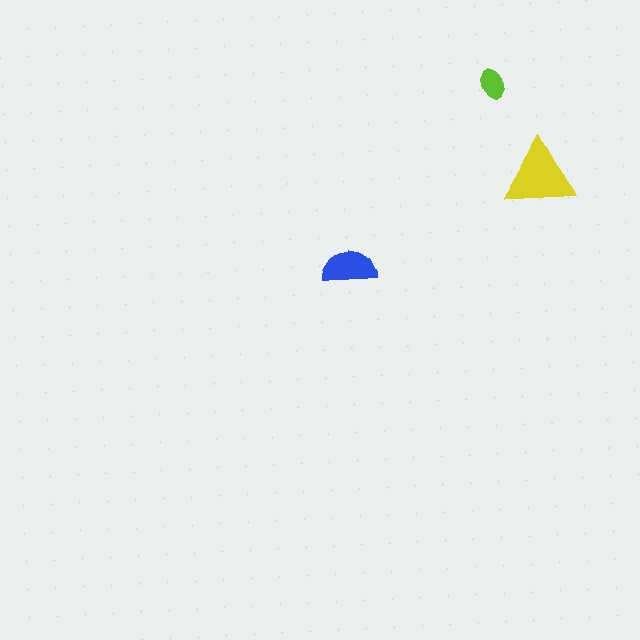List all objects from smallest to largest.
The lime ellipse, the blue semicircle, the yellow triangle.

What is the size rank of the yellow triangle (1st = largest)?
1st.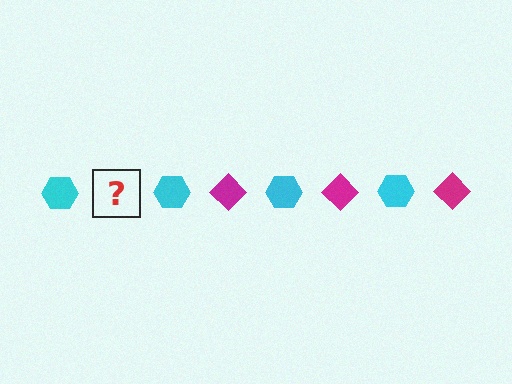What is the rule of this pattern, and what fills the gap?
The rule is that the pattern alternates between cyan hexagon and magenta diamond. The gap should be filled with a magenta diamond.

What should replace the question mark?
The question mark should be replaced with a magenta diamond.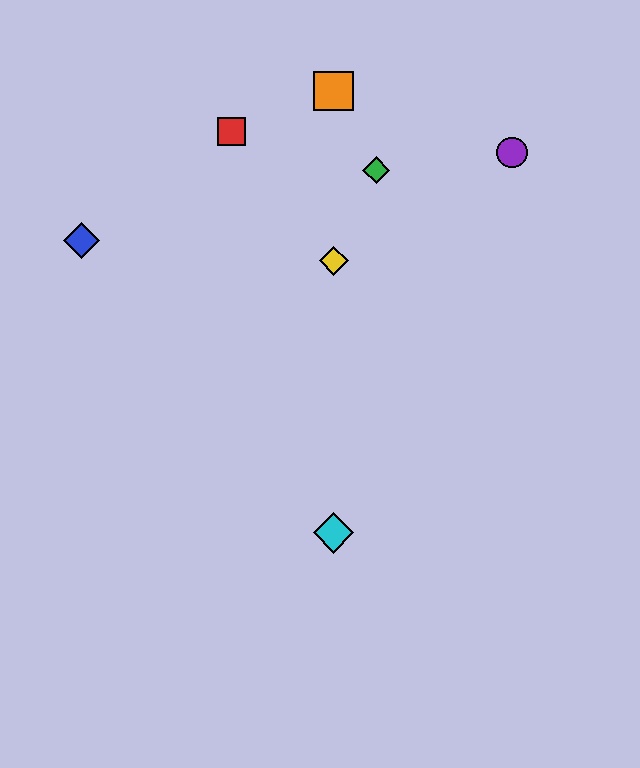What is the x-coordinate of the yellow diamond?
The yellow diamond is at x≈334.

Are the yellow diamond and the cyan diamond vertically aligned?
Yes, both are at x≈334.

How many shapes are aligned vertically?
3 shapes (the yellow diamond, the orange square, the cyan diamond) are aligned vertically.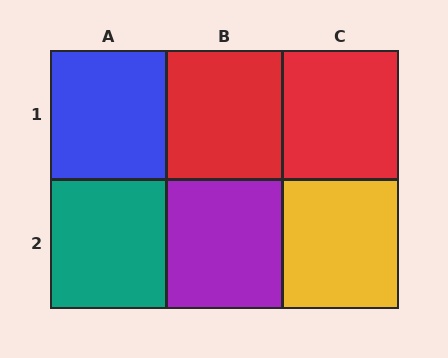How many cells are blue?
1 cell is blue.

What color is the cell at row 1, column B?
Red.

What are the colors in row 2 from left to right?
Teal, purple, yellow.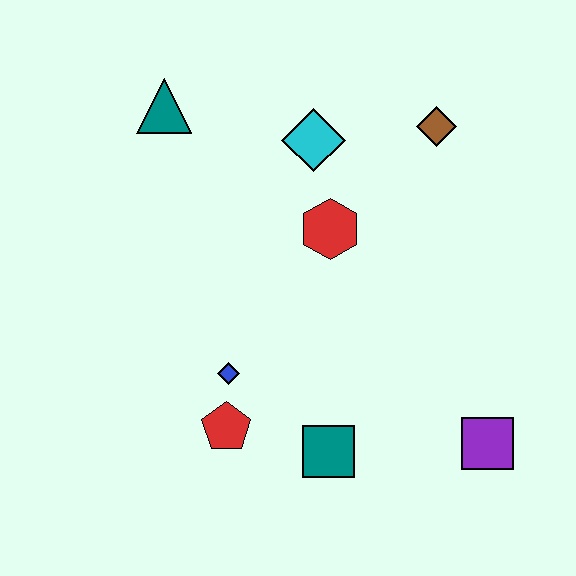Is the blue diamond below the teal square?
No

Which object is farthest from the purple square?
The teal triangle is farthest from the purple square.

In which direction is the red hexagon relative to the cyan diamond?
The red hexagon is below the cyan diamond.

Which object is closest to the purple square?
The teal square is closest to the purple square.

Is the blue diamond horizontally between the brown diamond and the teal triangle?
Yes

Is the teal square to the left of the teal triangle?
No